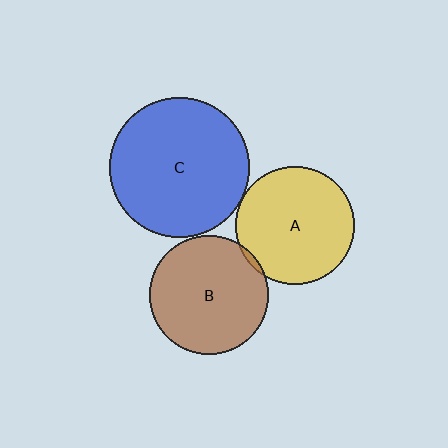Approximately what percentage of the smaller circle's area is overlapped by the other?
Approximately 5%.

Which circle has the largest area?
Circle C (blue).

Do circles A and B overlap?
Yes.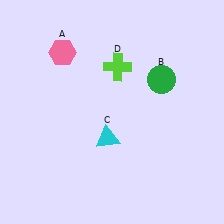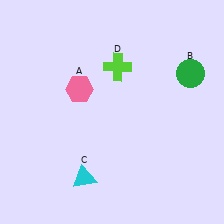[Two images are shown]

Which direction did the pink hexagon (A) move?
The pink hexagon (A) moved down.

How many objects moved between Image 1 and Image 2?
3 objects moved between the two images.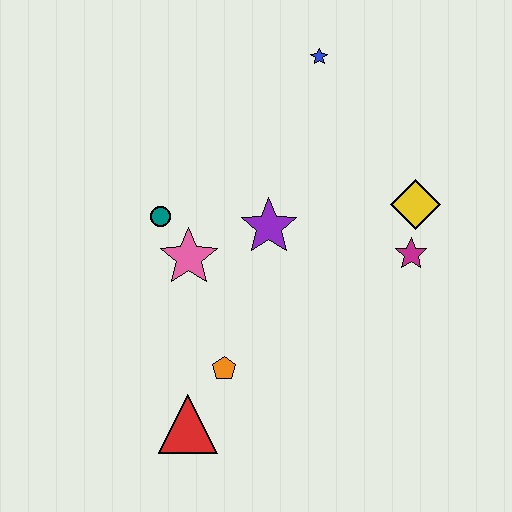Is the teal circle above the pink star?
Yes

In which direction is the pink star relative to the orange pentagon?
The pink star is above the orange pentagon.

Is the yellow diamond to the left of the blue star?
No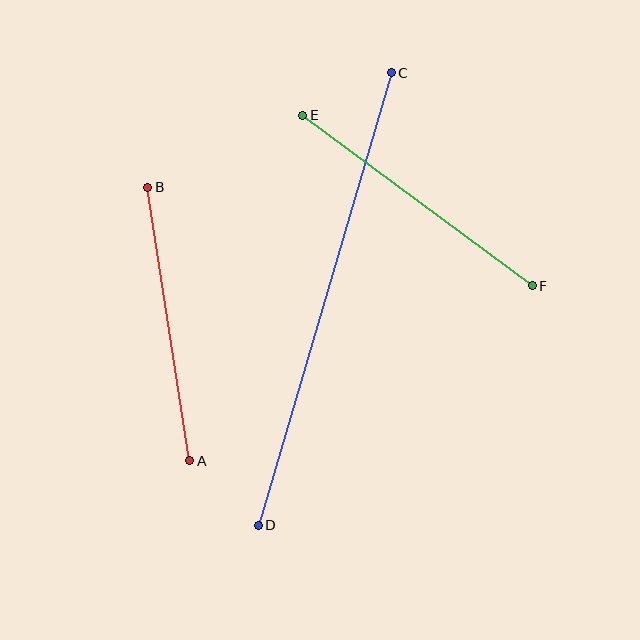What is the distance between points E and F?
The distance is approximately 286 pixels.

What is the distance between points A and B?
The distance is approximately 277 pixels.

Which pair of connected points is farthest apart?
Points C and D are farthest apart.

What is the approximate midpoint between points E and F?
The midpoint is at approximately (417, 200) pixels.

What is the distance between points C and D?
The distance is approximately 472 pixels.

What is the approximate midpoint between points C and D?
The midpoint is at approximately (325, 299) pixels.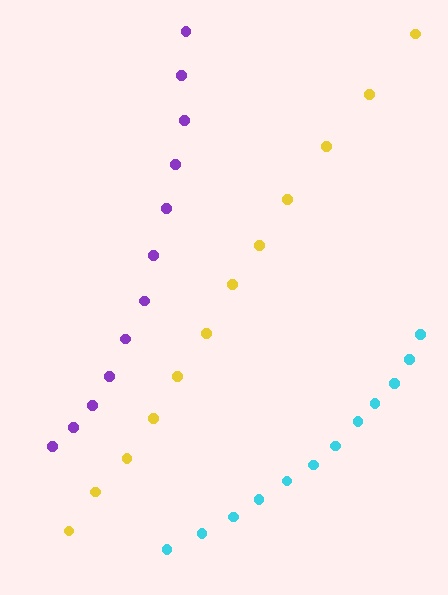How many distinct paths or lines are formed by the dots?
There are 3 distinct paths.